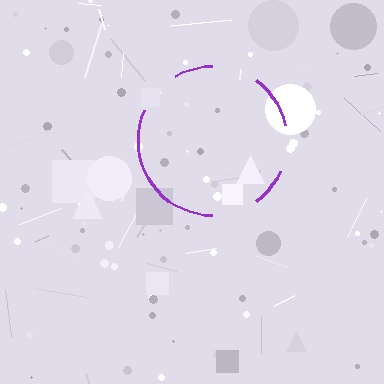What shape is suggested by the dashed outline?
The dashed outline suggests a circle.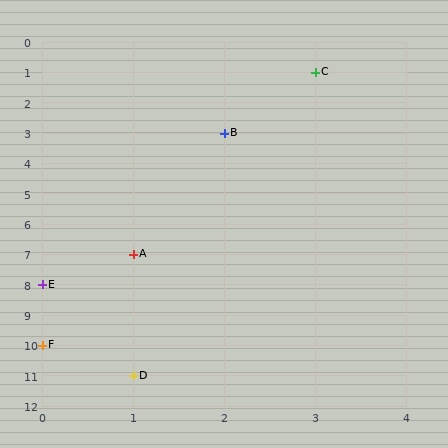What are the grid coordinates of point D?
Point D is at grid coordinates (1, 11).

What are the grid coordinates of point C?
Point C is at grid coordinates (3, 1).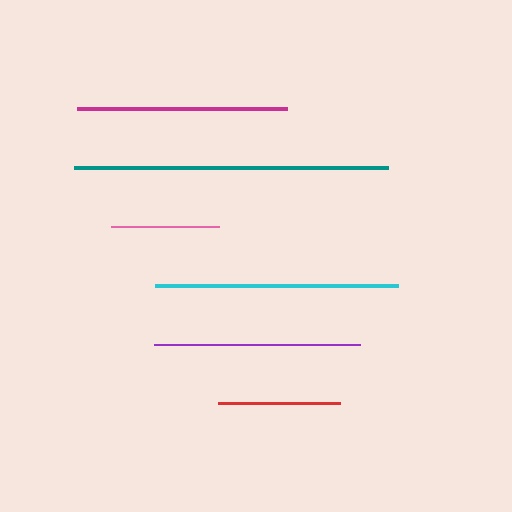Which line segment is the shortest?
The pink line is the shortest at approximately 108 pixels.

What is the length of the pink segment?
The pink segment is approximately 108 pixels long.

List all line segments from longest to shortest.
From longest to shortest: teal, cyan, magenta, purple, red, pink.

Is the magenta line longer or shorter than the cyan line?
The cyan line is longer than the magenta line.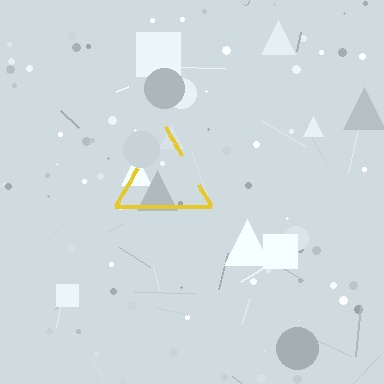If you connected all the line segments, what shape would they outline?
They would outline a triangle.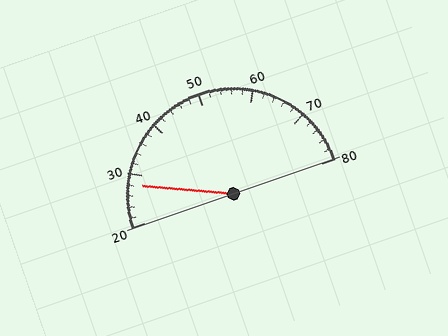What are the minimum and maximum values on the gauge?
The gauge ranges from 20 to 80.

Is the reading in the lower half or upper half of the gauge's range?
The reading is in the lower half of the range (20 to 80).